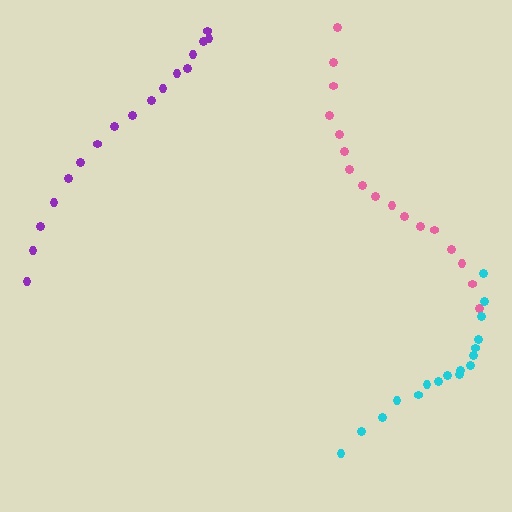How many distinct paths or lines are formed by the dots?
There are 3 distinct paths.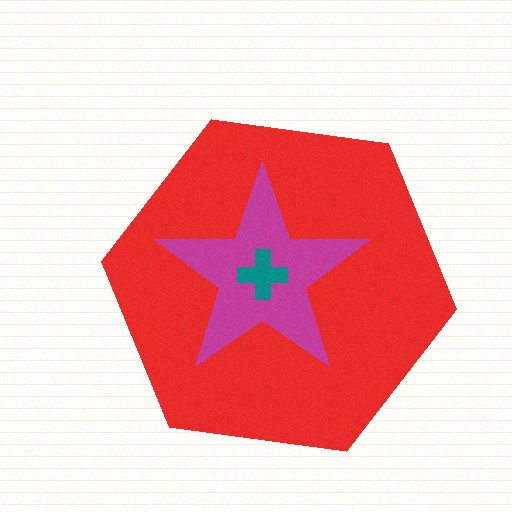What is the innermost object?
The teal cross.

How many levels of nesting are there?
3.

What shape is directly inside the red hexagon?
The magenta star.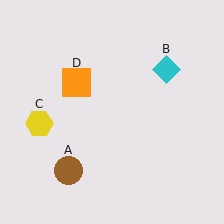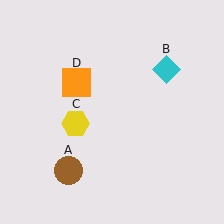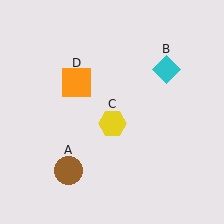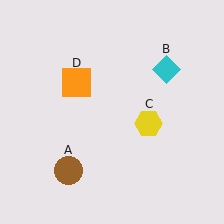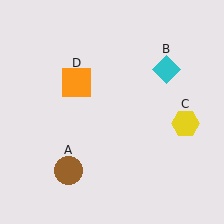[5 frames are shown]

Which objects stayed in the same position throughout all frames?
Brown circle (object A) and cyan diamond (object B) and orange square (object D) remained stationary.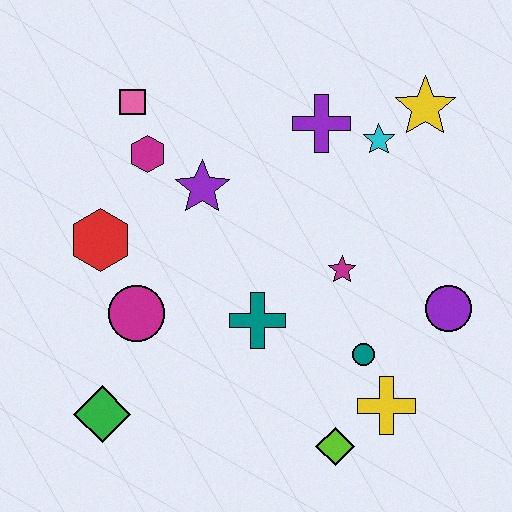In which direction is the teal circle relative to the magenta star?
The teal circle is below the magenta star.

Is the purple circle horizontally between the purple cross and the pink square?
No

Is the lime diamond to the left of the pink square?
No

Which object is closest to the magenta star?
The teal circle is closest to the magenta star.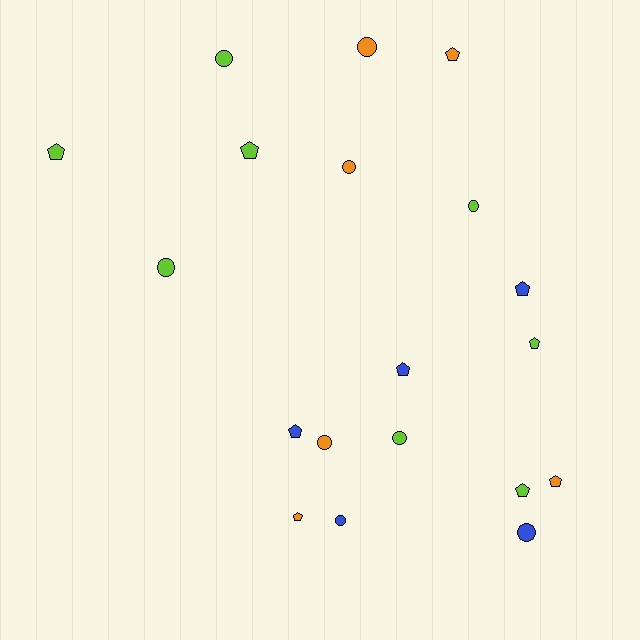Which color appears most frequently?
Lime, with 8 objects.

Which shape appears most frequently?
Pentagon, with 10 objects.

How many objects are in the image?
There are 19 objects.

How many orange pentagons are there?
There are 3 orange pentagons.